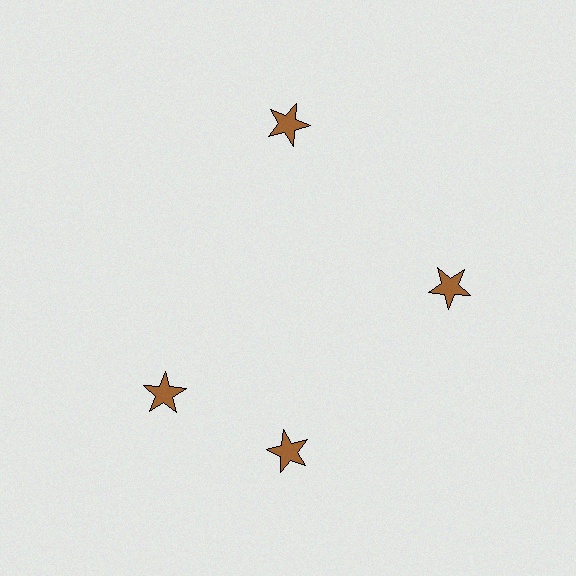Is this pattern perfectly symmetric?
No. The 4 brown stars are arranged in a ring, but one element near the 9 o'clock position is rotated out of alignment along the ring, breaking the 4-fold rotational symmetry.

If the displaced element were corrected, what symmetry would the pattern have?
It would have 4-fold rotational symmetry — the pattern would map onto itself every 90 degrees.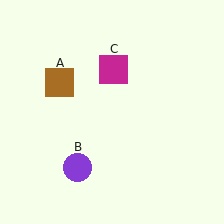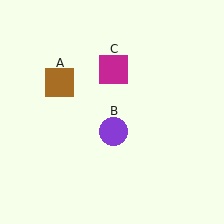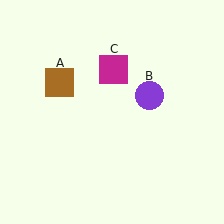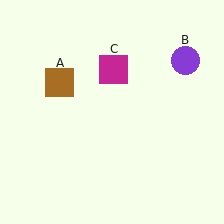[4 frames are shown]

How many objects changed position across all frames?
1 object changed position: purple circle (object B).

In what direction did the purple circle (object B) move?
The purple circle (object B) moved up and to the right.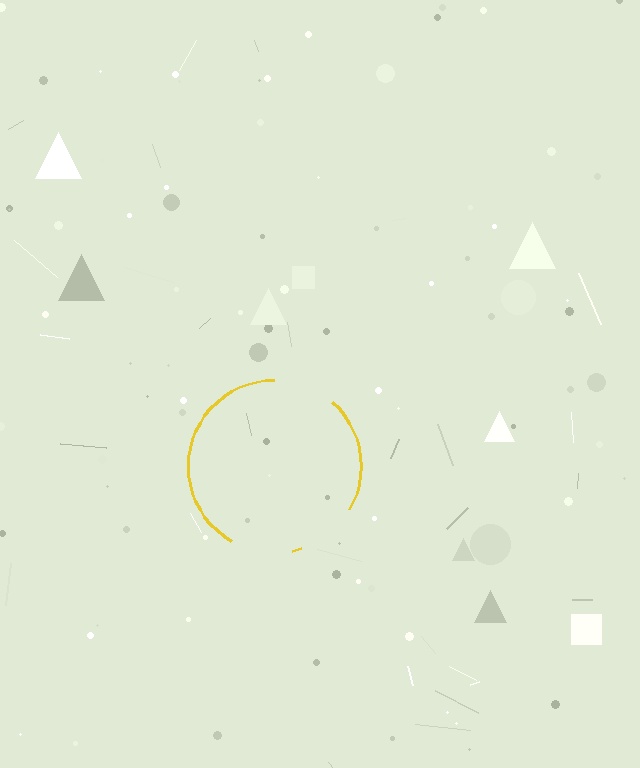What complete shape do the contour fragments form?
The contour fragments form a circle.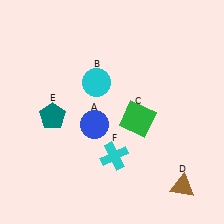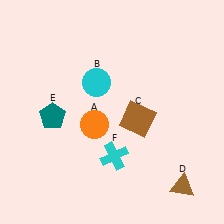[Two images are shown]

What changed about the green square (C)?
In Image 1, C is green. In Image 2, it changed to brown.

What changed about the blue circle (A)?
In Image 1, A is blue. In Image 2, it changed to orange.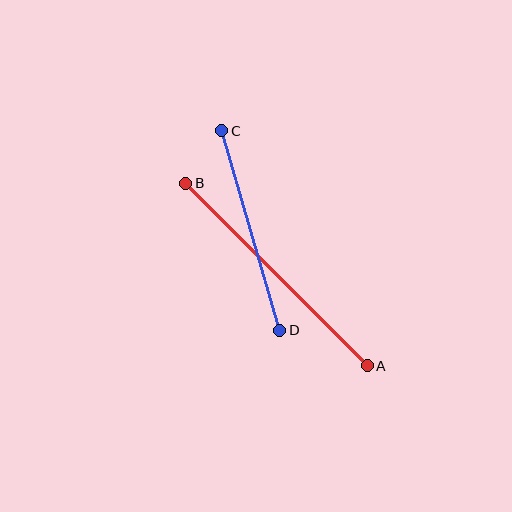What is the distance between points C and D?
The distance is approximately 207 pixels.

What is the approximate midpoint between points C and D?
The midpoint is at approximately (251, 230) pixels.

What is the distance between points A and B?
The distance is approximately 257 pixels.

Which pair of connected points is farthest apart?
Points A and B are farthest apart.